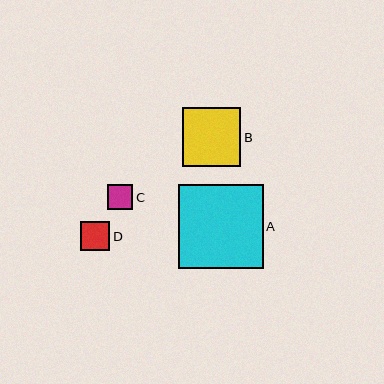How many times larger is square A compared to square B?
Square A is approximately 1.4 times the size of square B.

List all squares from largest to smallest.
From largest to smallest: A, B, D, C.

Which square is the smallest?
Square C is the smallest with a size of approximately 25 pixels.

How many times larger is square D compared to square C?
Square D is approximately 1.1 times the size of square C.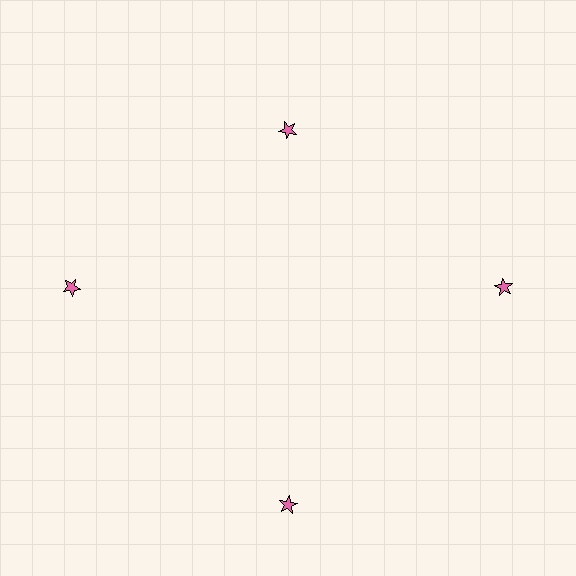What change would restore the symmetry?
The symmetry would be restored by moving it outward, back onto the ring so that all 4 stars sit at equal angles and equal distance from the center.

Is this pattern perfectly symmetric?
No. The 4 pink stars are arranged in a ring, but one element near the 12 o'clock position is pulled inward toward the center, breaking the 4-fold rotational symmetry.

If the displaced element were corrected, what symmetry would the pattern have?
It would have 4-fold rotational symmetry — the pattern would map onto itself every 90 degrees.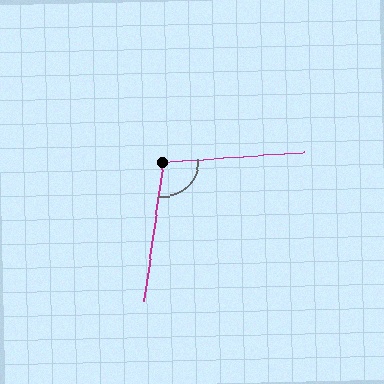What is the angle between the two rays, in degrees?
Approximately 102 degrees.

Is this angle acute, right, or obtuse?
It is obtuse.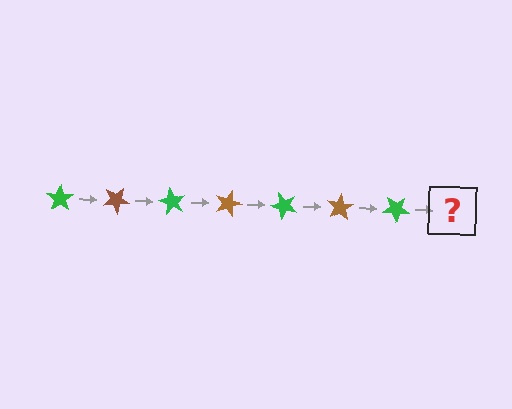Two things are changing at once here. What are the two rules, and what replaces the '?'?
The two rules are that it rotates 30 degrees each step and the color cycles through green and brown. The '?' should be a brown star, rotated 210 degrees from the start.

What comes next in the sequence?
The next element should be a brown star, rotated 210 degrees from the start.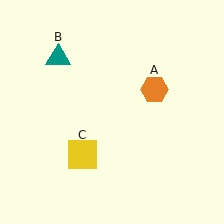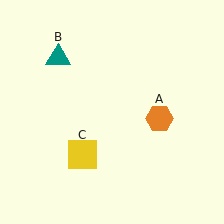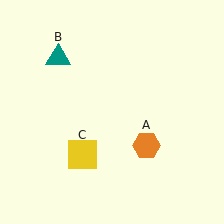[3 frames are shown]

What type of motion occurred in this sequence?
The orange hexagon (object A) rotated clockwise around the center of the scene.